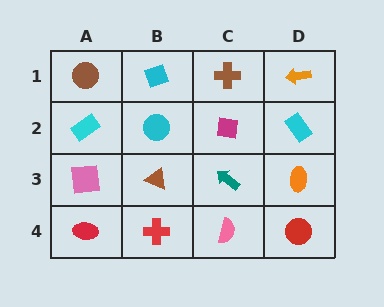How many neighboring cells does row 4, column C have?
3.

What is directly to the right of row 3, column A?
A brown triangle.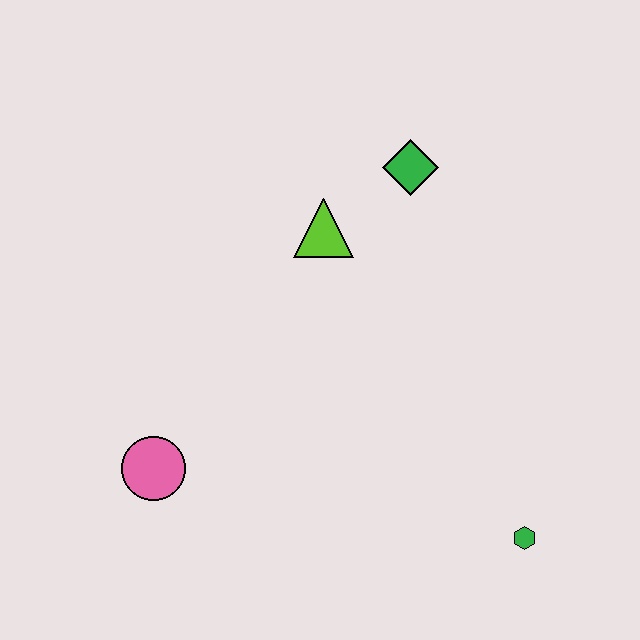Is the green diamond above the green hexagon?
Yes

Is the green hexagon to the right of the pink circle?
Yes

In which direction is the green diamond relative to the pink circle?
The green diamond is above the pink circle.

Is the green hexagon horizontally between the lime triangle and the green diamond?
No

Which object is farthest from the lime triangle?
The green hexagon is farthest from the lime triangle.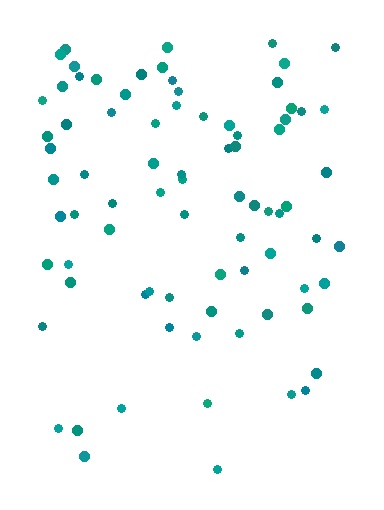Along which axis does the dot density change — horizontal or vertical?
Vertical.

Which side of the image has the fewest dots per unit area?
The bottom.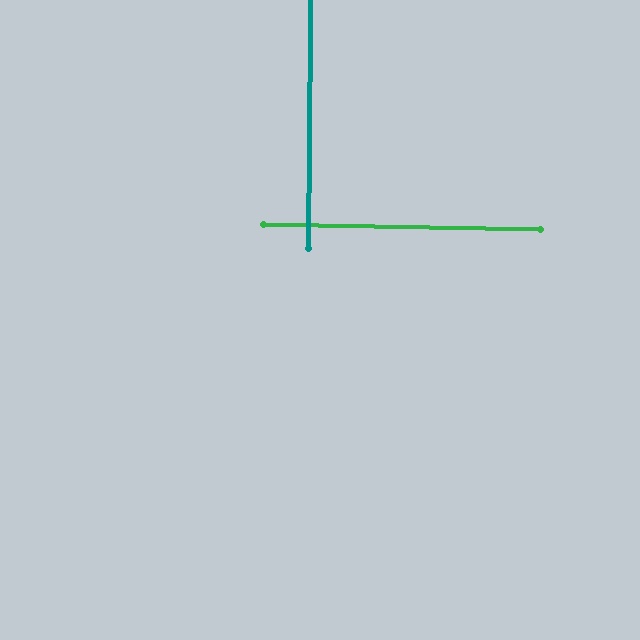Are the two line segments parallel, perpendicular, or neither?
Perpendicular — they meet at approximately 89°.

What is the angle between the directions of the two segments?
Approximately 89 degrees.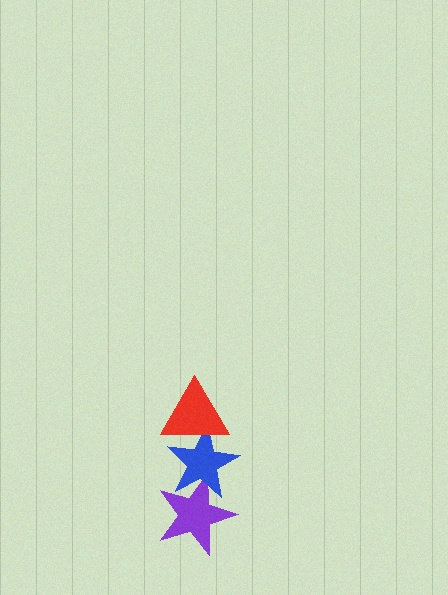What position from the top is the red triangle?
The red triangle is 1st from the top.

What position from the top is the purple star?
The purple star is 3rd from the top.